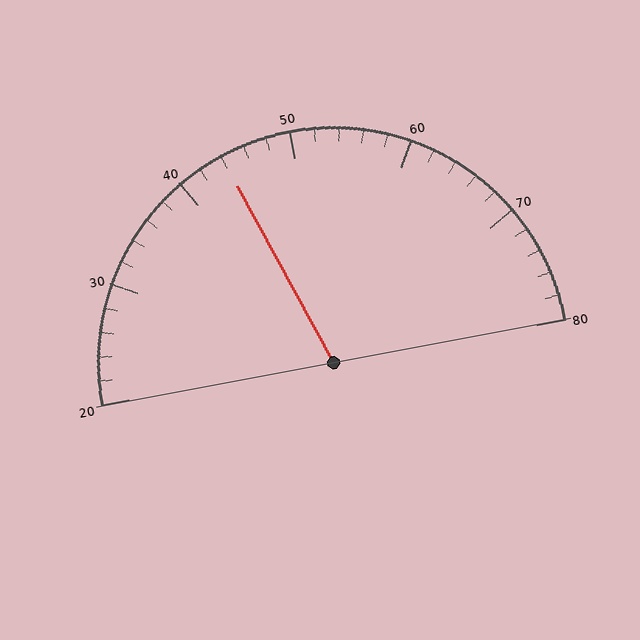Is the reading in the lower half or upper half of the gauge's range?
The reading is in the lower half of the range (20 to 80).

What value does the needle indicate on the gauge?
The needle indicates approximately 44.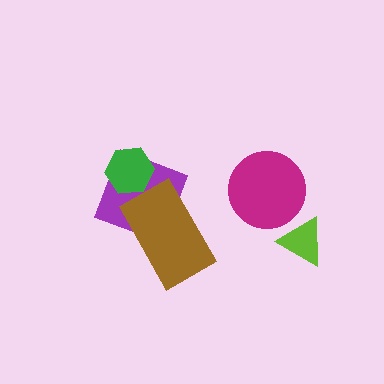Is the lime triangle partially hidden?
No, no other shape covers it.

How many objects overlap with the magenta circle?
0 objects overlap with the magenta circle.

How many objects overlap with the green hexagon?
1 object overlaps with the green hexagon.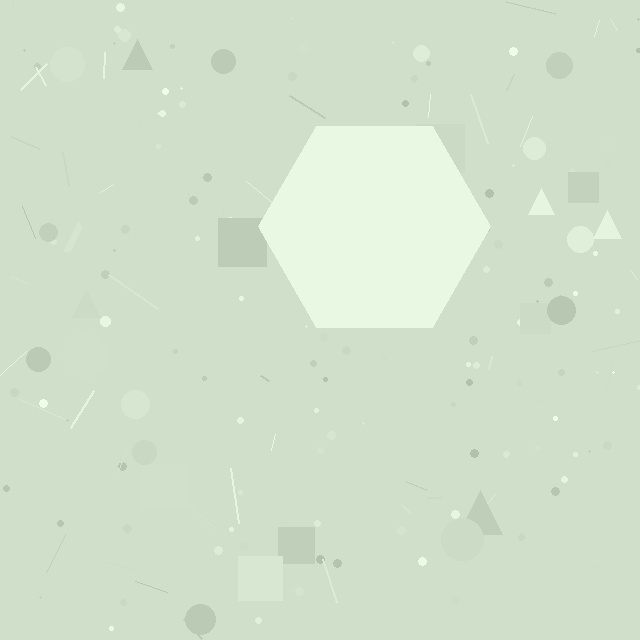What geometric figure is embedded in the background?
A hexagon is embedded in the background.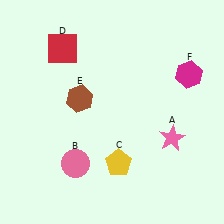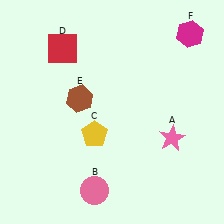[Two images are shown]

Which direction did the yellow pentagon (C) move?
The yellow pentagon (C) moved up.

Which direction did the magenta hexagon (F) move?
The magenta hexagon (F) moved up.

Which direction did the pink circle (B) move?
The pink circle (B) moved down.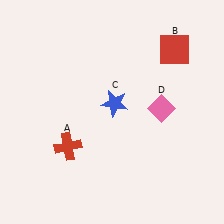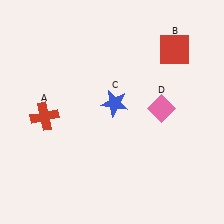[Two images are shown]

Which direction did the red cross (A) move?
The red cross (A) moved up.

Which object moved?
The red cross (A) moved up.